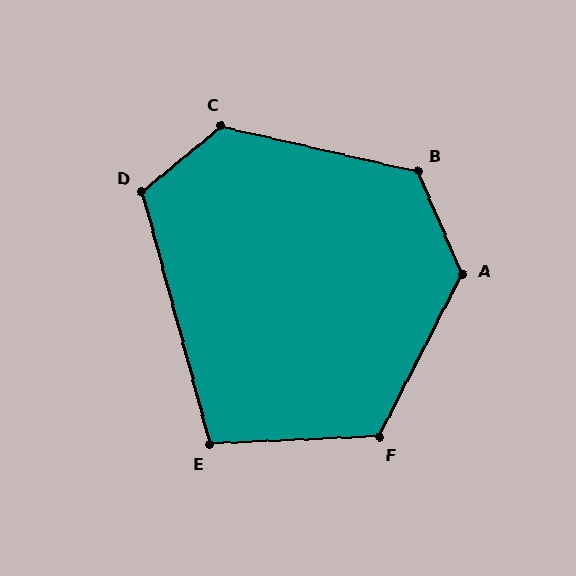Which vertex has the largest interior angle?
A, at approximately 130 degrees.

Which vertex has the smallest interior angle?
E, at approximately 103 degrees.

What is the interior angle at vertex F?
Approximately 119 degrees (obtuse).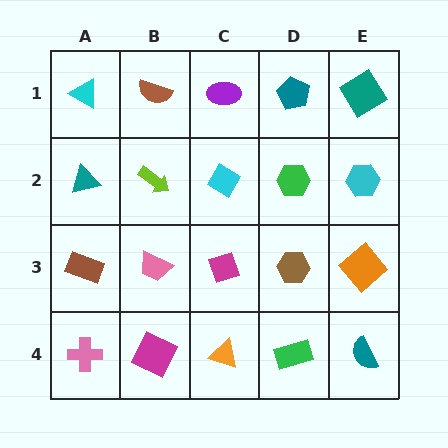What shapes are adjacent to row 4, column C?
A magenta diamond (row 3, column C), a magenta square (row 4, column B), a green rectangle (row 4, column D).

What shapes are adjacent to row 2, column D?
A teal pentagon (row 1, column D), a brown hexagon (row 3, column D), a cyan diamond (row 2, column C), a cyan hexagon (row 2, column E).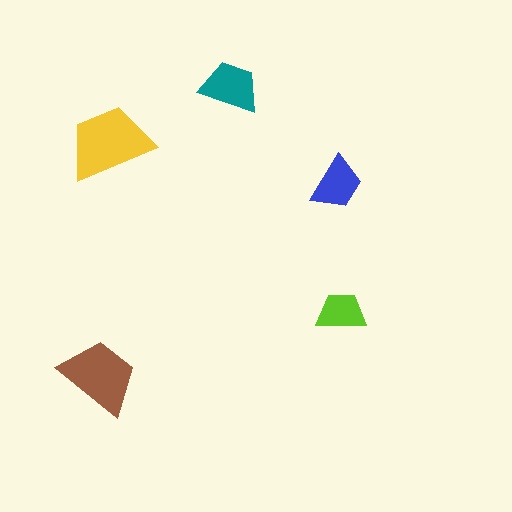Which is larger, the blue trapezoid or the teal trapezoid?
The teal one.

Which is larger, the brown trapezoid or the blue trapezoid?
The brown one.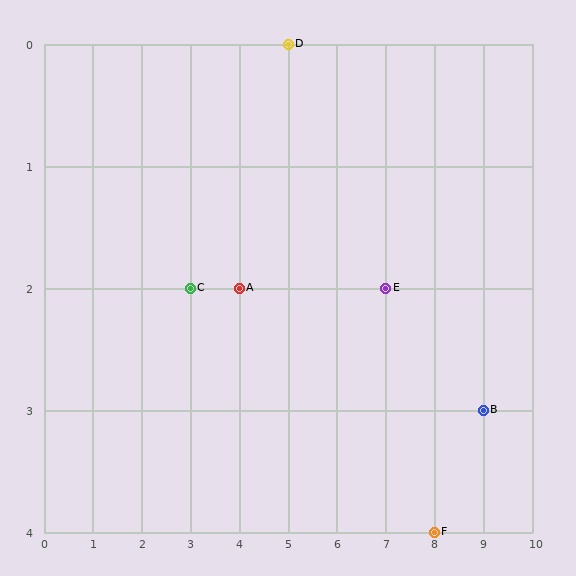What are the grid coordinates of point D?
Point D is at grid coordinates (5, 0).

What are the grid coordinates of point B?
Point B is at grid coordinates (9, 3).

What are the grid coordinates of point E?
Point E is at grid coordinates (7, 2).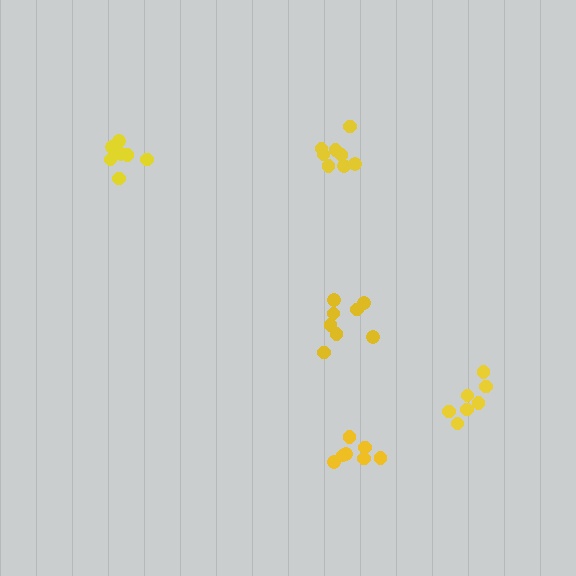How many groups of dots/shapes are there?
There are 5 groups.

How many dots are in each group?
Group 1: 7 dots, Group 2: 8 dots, Group 3: 7 dots, Group 4: 8 dots, Group 5: 7 dots (37 total).